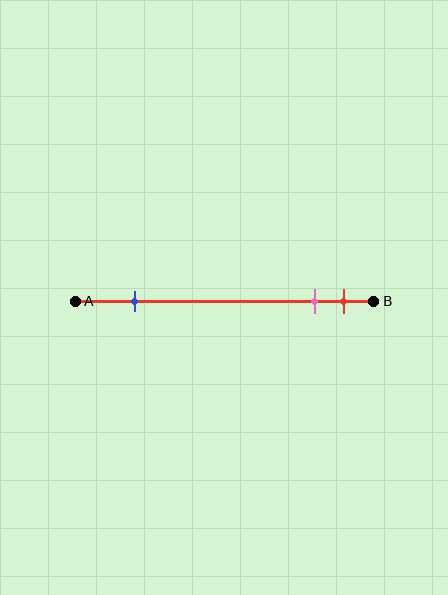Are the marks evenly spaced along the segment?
No, the marks are not evenly spaced.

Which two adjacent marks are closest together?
The pink and red marks are the closest adjacent pair.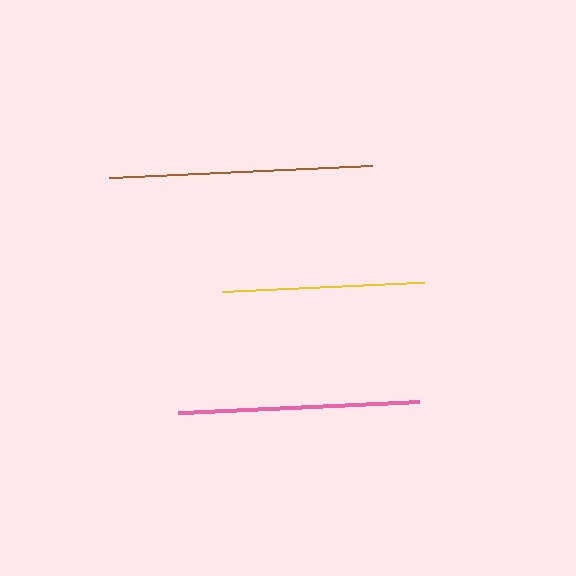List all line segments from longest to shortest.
From longest to shortest: brown, pink, yellow.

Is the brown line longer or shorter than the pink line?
The brown line is longer than the pink line.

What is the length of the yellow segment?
The yellow segment is approximately 202 pixels long.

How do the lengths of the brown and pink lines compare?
The brown and pink lines are approximately the same length.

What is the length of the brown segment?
The brown segment is approximately 264 pixels long.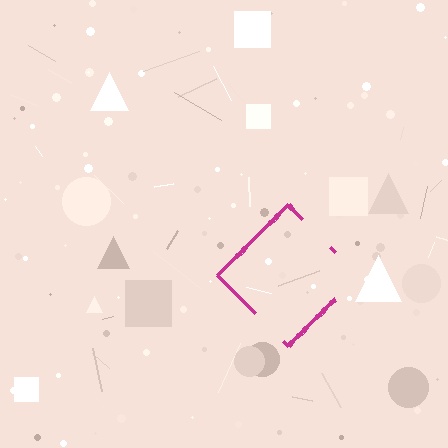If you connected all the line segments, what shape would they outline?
They would outline a diamond.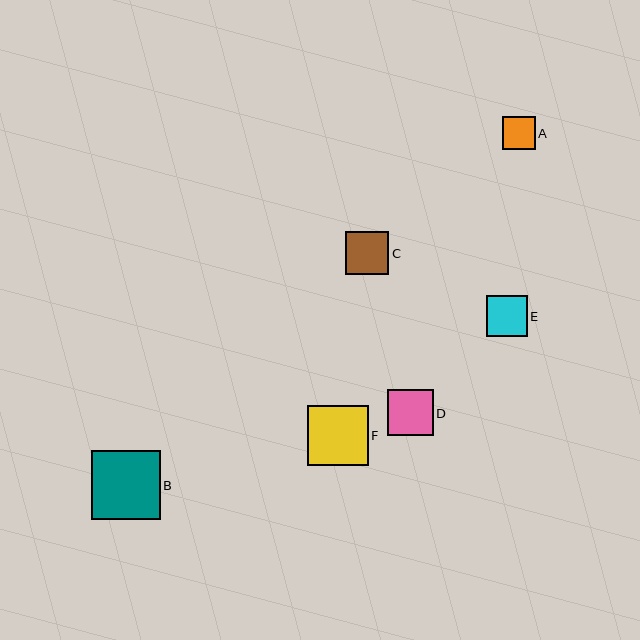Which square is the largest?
Square B is the largest with a size of approximately 69 pixels.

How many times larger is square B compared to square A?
Square B is approximately 2.1 times the size of square A.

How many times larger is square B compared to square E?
Square B is approximately 1.7 times the size of square E.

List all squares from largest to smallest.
From largest to smallest: B, F, D, C, E, A.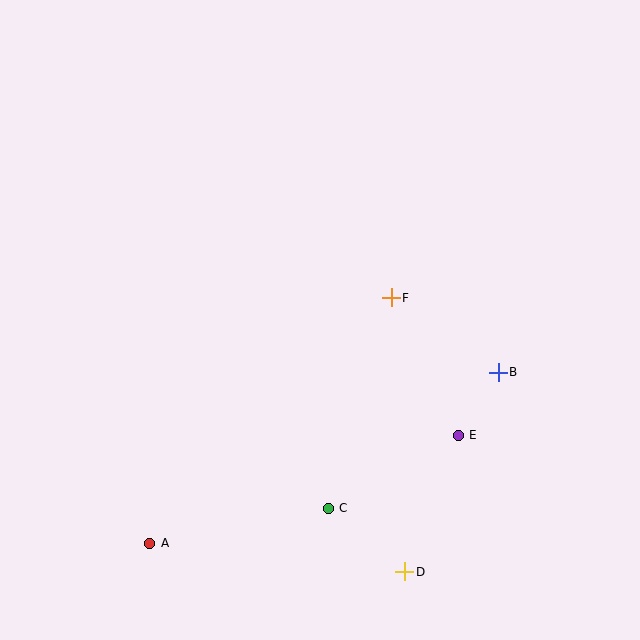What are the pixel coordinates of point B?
Point B is at (498, 372).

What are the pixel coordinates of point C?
Point C is at (328, 508).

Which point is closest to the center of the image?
Point F at (391, 298) is closest to the center.